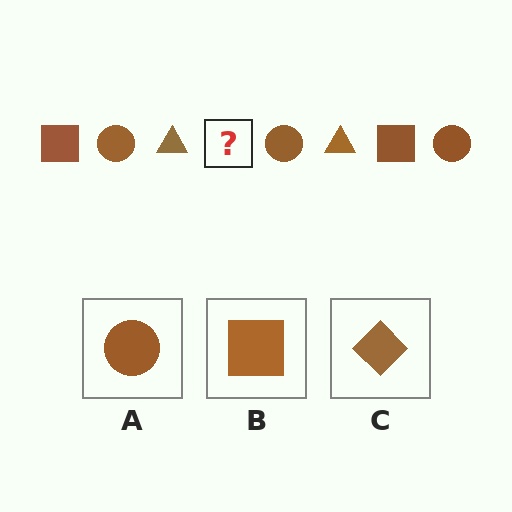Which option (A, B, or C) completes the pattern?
B.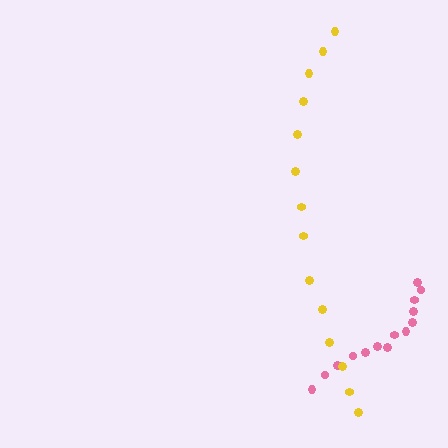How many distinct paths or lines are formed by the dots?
There are 2 distinct paths.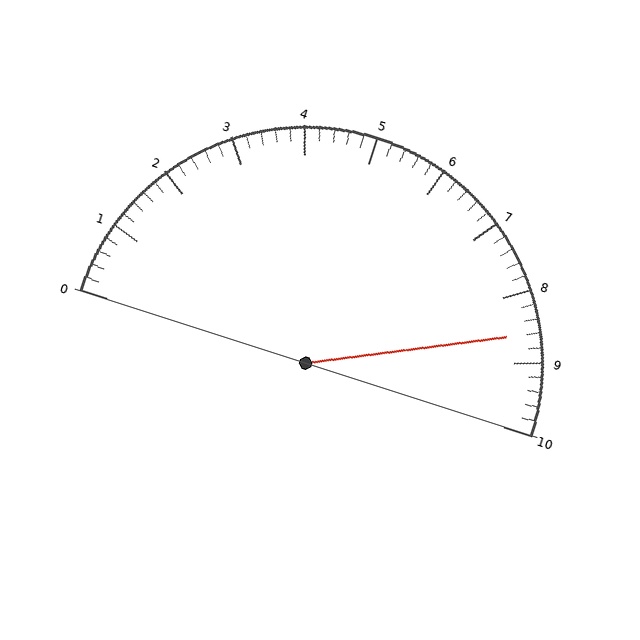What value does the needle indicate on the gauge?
The needle indicates approximately 8.6.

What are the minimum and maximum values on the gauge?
The gauge ranges from 0 to 10.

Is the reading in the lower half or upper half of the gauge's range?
The reading is in the upper half of the range (0 to 10).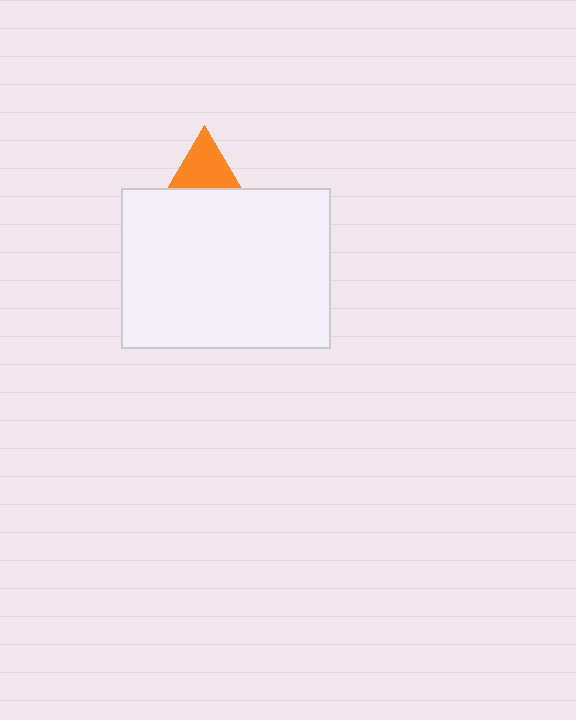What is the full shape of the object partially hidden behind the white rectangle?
The partially hidden object is an orange triangle.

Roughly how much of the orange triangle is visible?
About half of it is visible (roughly 46%).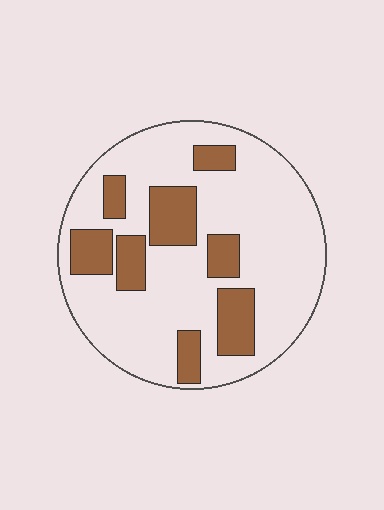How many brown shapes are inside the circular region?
8.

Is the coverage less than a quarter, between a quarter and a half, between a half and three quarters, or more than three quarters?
Less than a quarter.